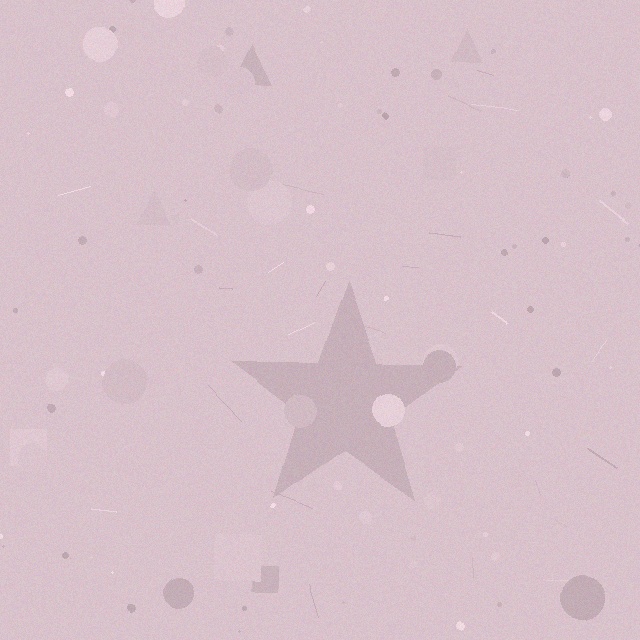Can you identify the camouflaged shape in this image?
The camouflaged shape is a star.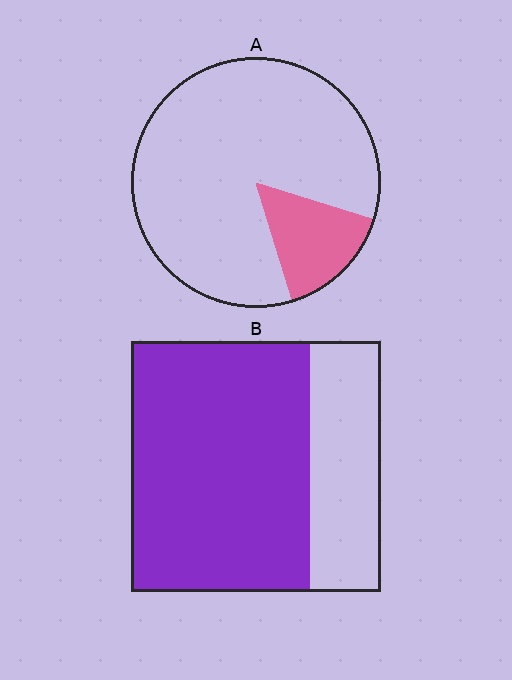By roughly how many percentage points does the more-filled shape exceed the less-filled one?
By roughly 55 percentage points (B over A).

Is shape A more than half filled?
No.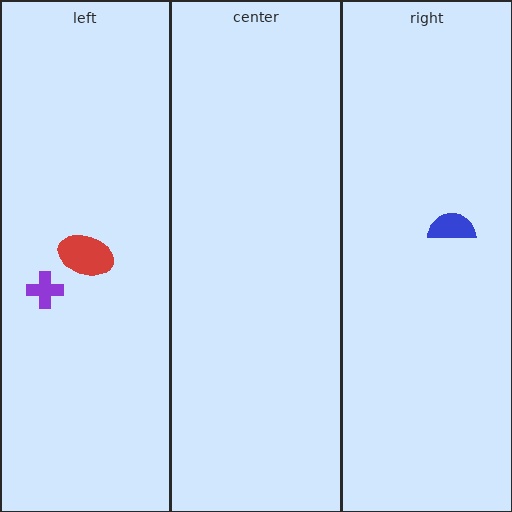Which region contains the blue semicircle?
The right region.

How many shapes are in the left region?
2.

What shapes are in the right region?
The blue semicircle.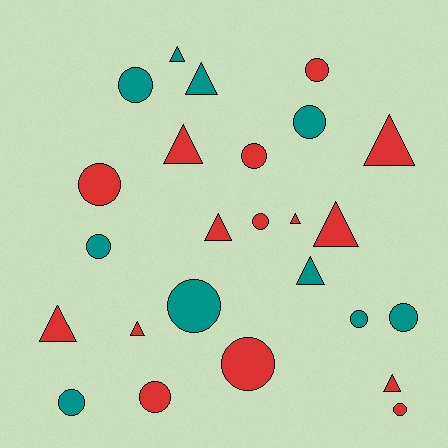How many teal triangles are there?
There are 3 teal triangles.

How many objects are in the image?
There are 25 objects.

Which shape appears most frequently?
Circle, with 14 objects.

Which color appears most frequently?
Red, with 15 objects.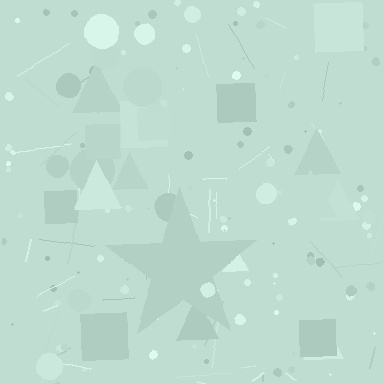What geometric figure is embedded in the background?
A star is embedded in the background.